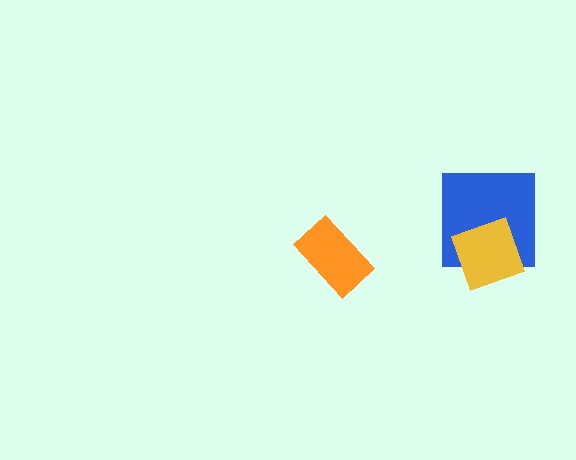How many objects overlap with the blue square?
1 object overlaps with the blue square.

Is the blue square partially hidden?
Yes, it is partially covered by another shape.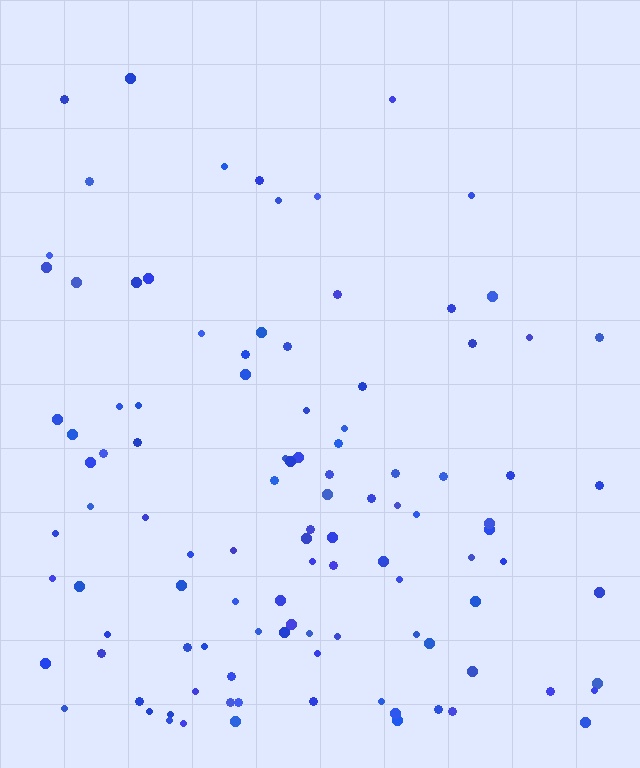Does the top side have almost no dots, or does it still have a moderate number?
Still a moderate number, just noticeably fewer than the bottom.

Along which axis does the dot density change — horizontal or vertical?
Vertical.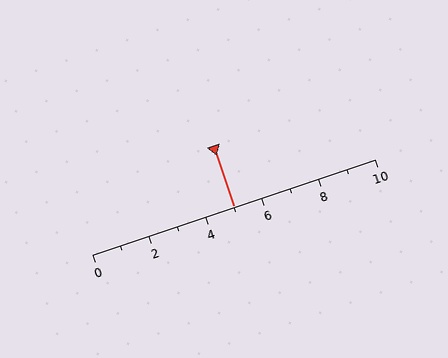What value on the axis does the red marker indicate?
The marker indicates approximately 5.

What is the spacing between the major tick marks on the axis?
The major ticks are spaced 2 apart.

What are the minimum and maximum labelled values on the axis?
The axis runs from 0 to 10.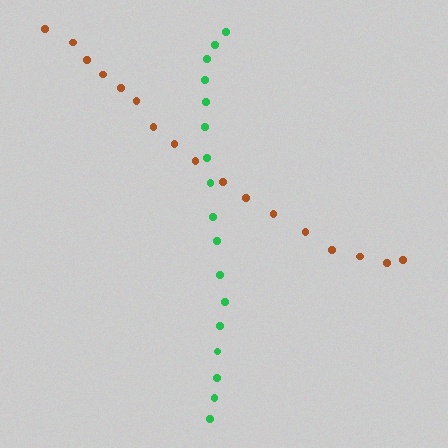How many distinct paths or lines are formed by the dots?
There are 2 distinct paths.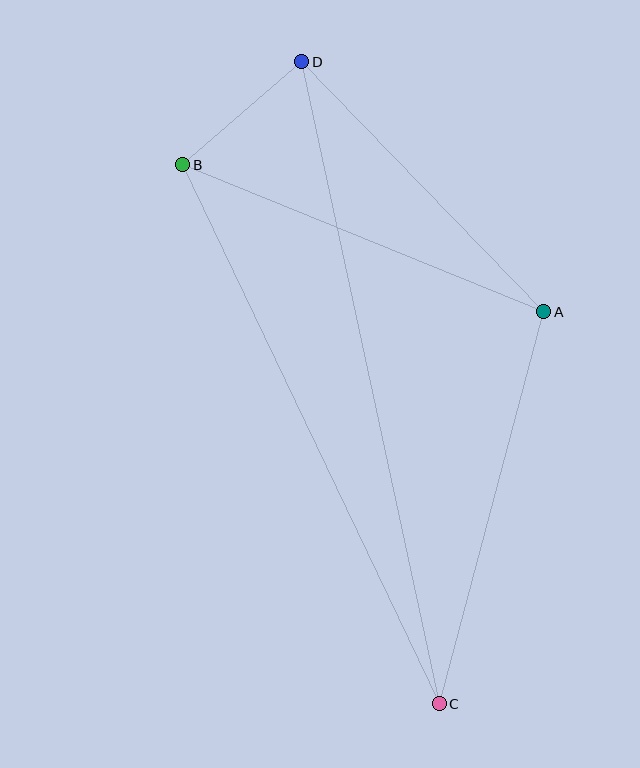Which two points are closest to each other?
Points B and D are closest to each other.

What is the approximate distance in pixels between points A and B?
The distance between A and B is approximately 390 pixels.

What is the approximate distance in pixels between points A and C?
The distance between A and C is approximately 406 pixels.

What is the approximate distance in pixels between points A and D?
The distance between A and D is approximately 348 pixels.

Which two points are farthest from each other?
Points C and D are farthest from each other.